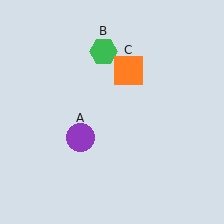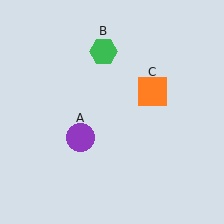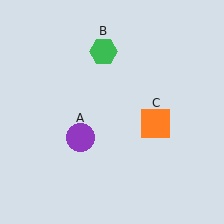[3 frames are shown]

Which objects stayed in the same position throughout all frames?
Purple circle (object A) and green hexagon (object B) remained stationary.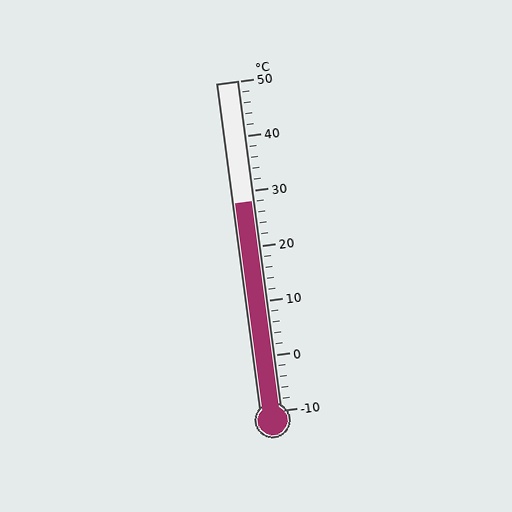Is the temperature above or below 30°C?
The temperature is below 30°C.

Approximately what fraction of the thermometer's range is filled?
The thermometer is filled to approximately 65% of its range.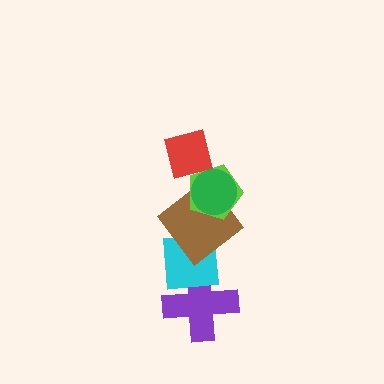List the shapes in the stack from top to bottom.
From top to bottom: the red square, the green circle, the lime pentagon, the brown diamond, the cyan square, the purple cross.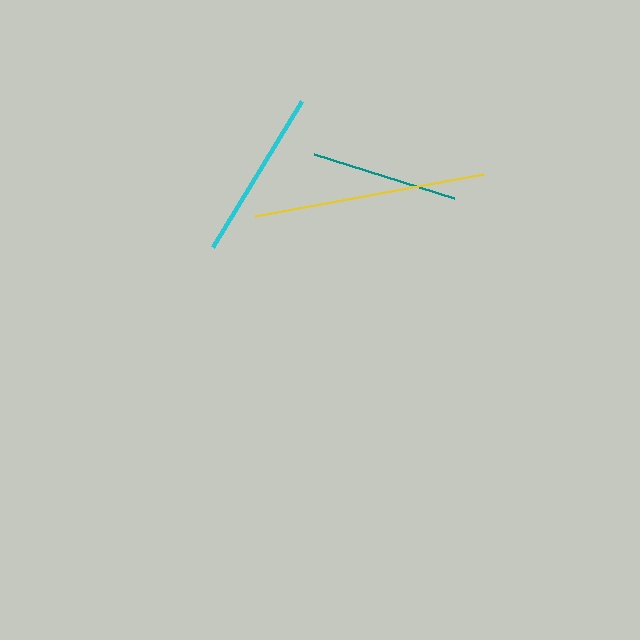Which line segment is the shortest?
The teal line is the shortest at approximately 147 pixels.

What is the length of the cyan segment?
The cyan segment is approximately 171 pixels long.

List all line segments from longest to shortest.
From longest to shortest: yellow, cyan, teal.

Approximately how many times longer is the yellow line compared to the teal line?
The yellow line is approximately 1.6 times the length of the teal line.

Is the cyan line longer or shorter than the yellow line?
The yellow line is longer than the cyan line.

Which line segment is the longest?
The yellow line is the longest at approximately 232 pixels.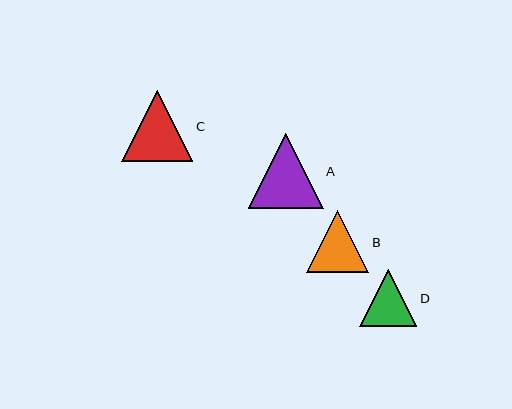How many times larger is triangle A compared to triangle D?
Triangle A is approximately 1.3 times the size of triangle D.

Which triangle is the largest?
Triangle A is the largest with a size of approximately 75 pixels.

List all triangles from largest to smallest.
From largest to smallest: A, C, B, D.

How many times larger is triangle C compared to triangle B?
Triangle C is approximately 1.1 times the size of triangle B.